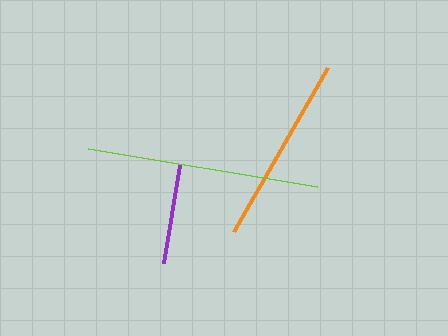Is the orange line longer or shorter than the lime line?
The lime line is longer than the orange line.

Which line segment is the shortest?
The purple line is the shortest at approximately 99 pixels.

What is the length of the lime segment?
The lime segment is approximately 233 pixels long.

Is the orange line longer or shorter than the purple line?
The orange line is longer than the purple line.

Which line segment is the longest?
The lime line is the longest at approximately 233 pixels.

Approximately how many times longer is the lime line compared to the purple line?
The lime line is approximately 2.3 times the length of the purple line.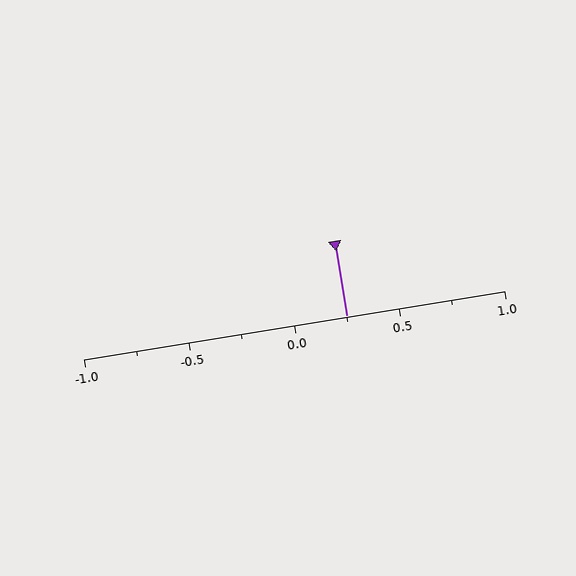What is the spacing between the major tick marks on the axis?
The major ticks are spaced 0.5 apart.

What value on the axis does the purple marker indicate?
The marker indicates approximately 0.25.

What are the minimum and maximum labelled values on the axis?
The axis runs from -1.0 to 1.0.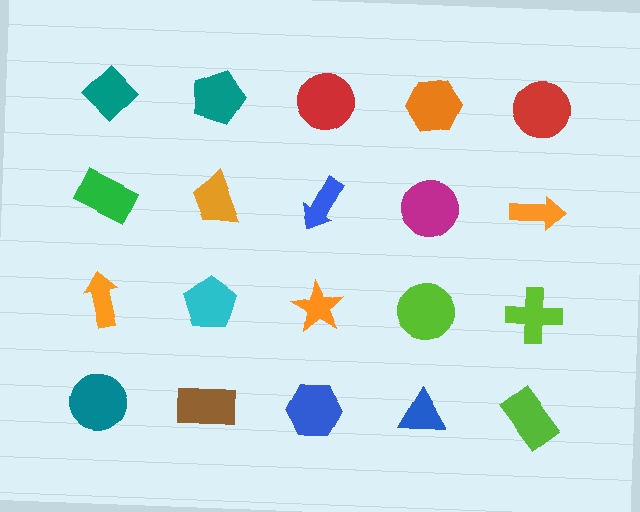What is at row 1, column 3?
A red circle.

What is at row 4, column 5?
A lime rectangle.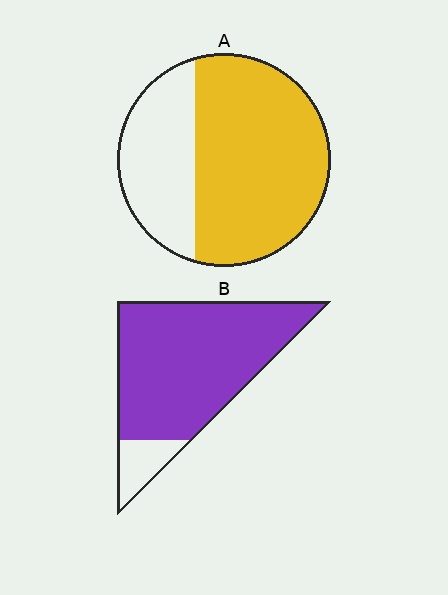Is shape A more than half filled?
Yes.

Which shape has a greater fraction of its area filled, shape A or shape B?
Shape B.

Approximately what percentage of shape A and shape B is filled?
A is approximately 65% and B is approximately 90%.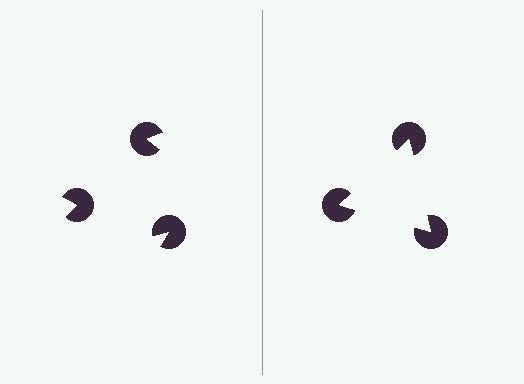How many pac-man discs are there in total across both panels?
6 — 3 on each side.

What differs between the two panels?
The pac-man discs are positioned identically on both sides; only the wedge orientations differ. On the right they align to a triangle; on the left they are misaligned.